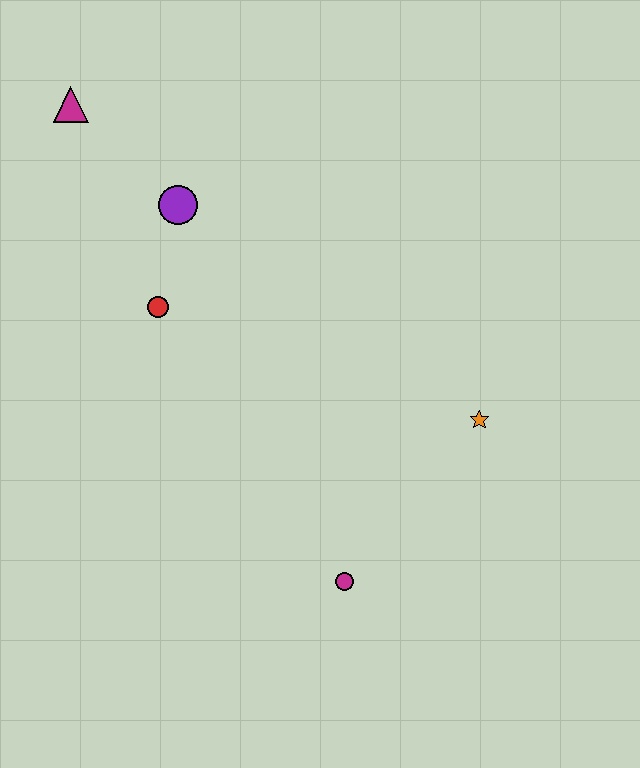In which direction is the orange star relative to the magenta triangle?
The orange star is to the right of the magenta triangle.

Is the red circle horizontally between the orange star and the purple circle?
No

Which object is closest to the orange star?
The magenta circle is closest to the orange star.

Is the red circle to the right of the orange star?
No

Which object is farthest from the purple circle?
The magenta circle is farthest from the purple circle.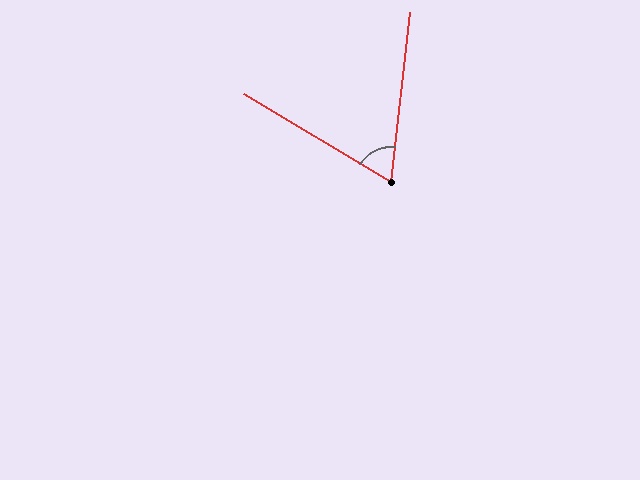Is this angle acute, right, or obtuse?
It is acute.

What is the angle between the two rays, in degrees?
Approximately 65 degrees.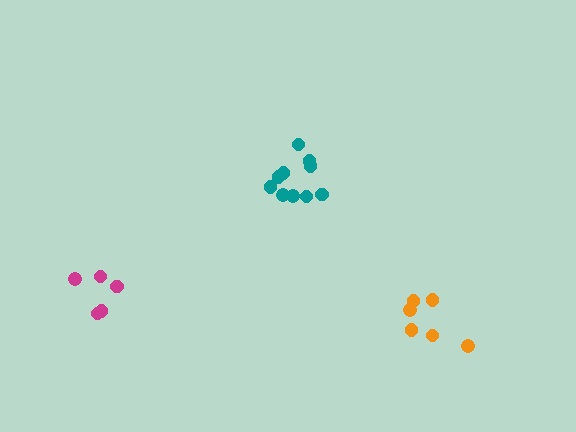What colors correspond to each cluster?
The clusters are colored: teal, orange, magenta.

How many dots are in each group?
Group 1: 10 dots, Group 2: 6 dots, Group 3: 5 dots (21 total).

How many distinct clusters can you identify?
There are 3 distinct clusters.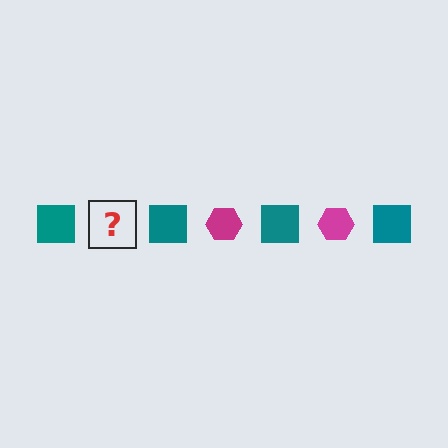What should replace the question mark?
The question mark should be replaced with a magenta hexagon.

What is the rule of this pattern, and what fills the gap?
The rule is that the pattern alternates between teal square and magenta hexagon. The gap should be filled with a magenta hexagon.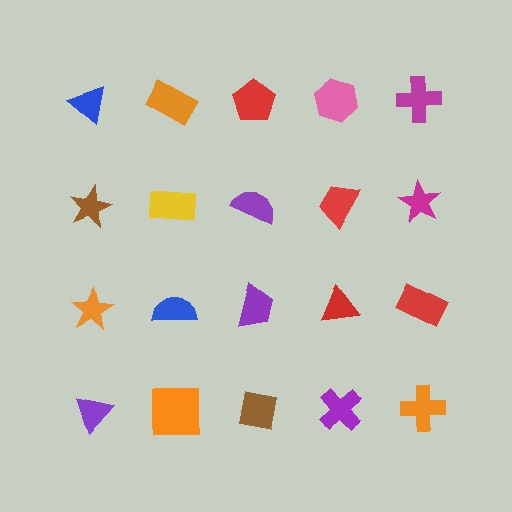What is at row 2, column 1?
A brown star.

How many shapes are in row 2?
5 shapes.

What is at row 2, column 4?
A red trapezoid.